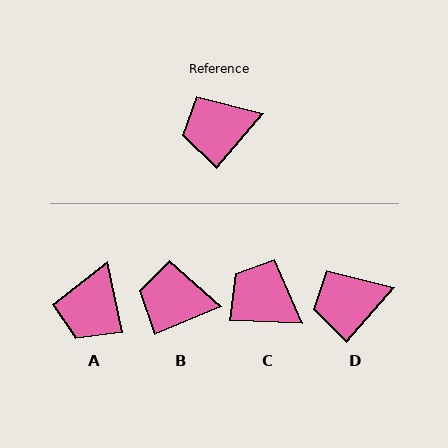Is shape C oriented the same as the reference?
No, it is off by about 52 degrees.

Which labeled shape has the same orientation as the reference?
D.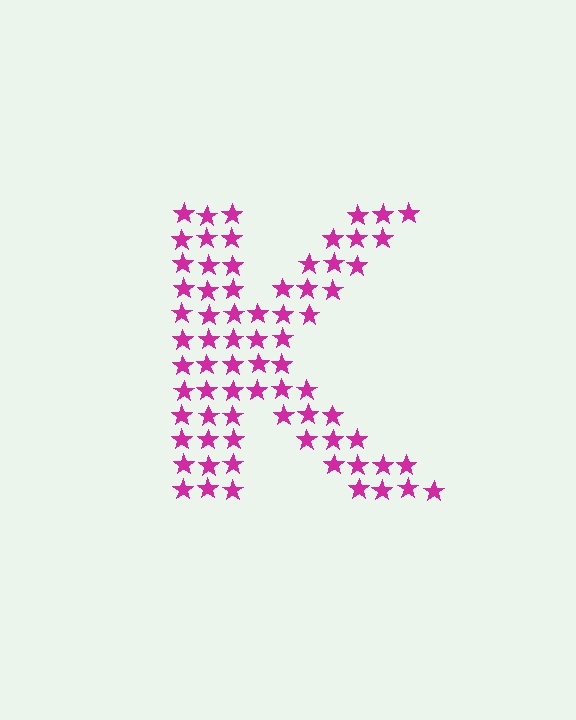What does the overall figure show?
The overall figure shows the letter K.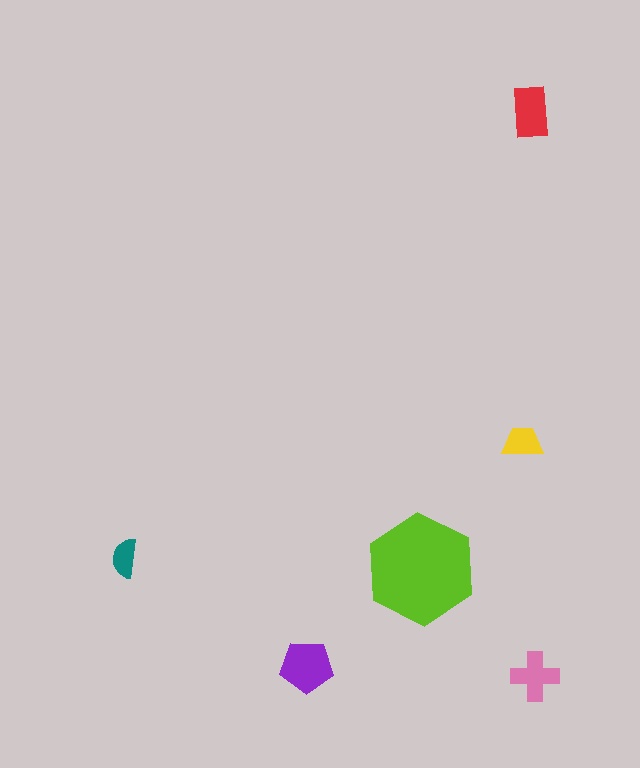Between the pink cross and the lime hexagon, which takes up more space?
The lime hexagon.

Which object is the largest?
The lime hexagon.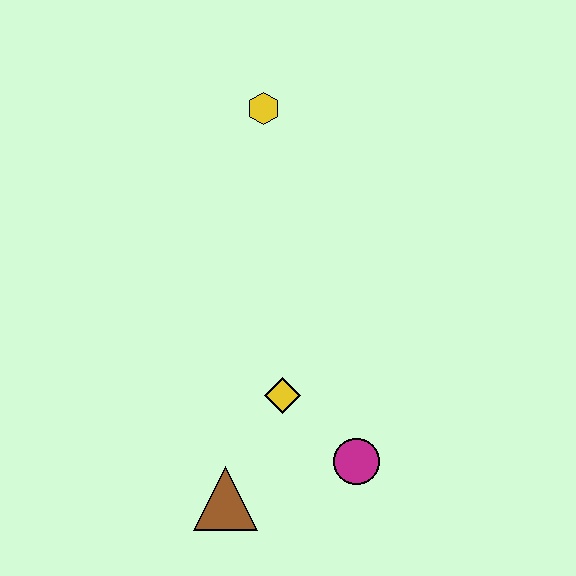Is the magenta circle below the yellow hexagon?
Yes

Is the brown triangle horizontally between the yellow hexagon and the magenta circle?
No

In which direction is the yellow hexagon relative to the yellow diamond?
The yellow hexagon is above the yellow diamond.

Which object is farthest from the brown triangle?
The yellow hexagon is farthest from the brown triangle.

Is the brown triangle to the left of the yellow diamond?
Yes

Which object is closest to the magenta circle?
The yellow diamond is closest to the magenta circle.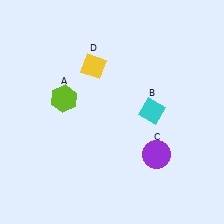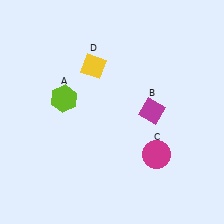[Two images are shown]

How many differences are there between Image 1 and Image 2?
There are 2 differences between the two images.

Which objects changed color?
B changed from cyan to magenta. C changed from purple to magenta.